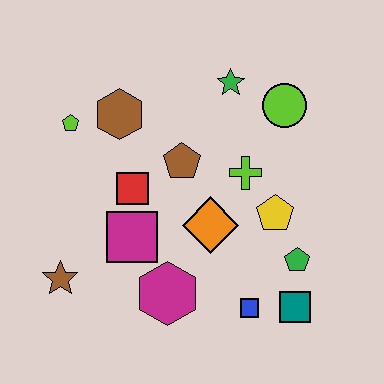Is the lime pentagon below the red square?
No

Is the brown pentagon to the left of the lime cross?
Yes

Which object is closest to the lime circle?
The green star is closest to the lime circle.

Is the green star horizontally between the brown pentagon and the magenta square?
No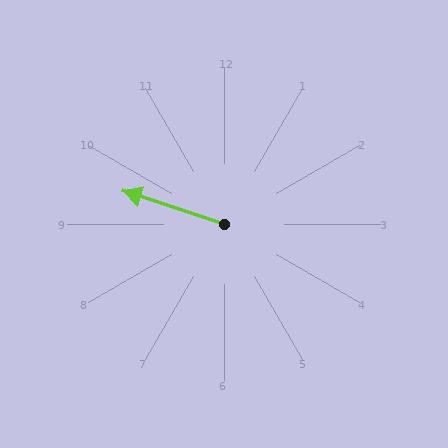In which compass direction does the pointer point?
West.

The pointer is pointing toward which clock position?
Roughly 10 o'clock.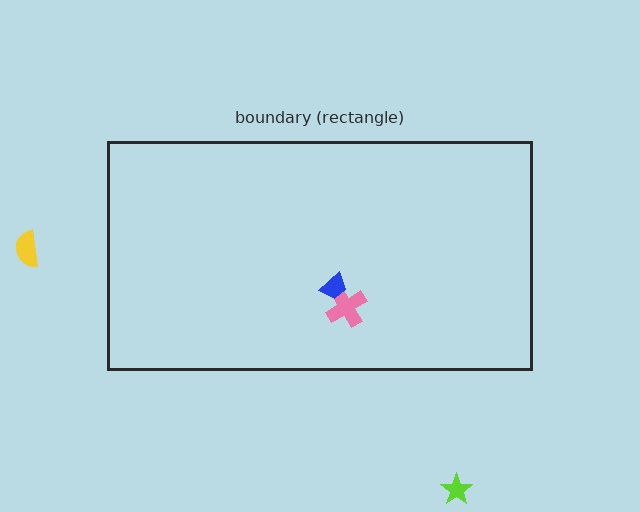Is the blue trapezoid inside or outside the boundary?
Inside.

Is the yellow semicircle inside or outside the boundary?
Outside.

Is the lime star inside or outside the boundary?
Outside.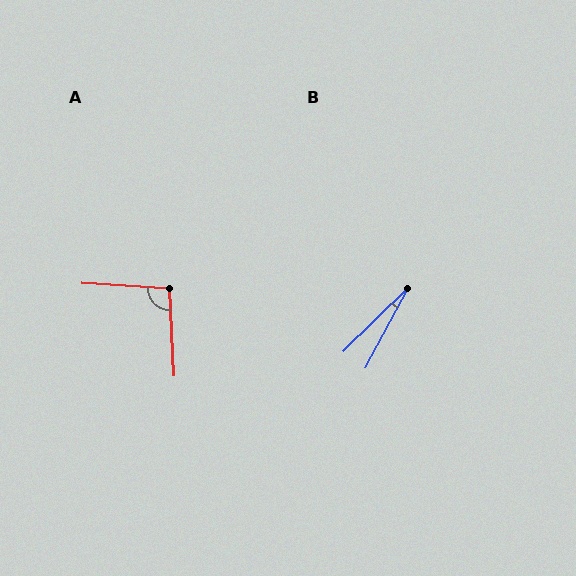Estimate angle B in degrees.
Approximately 18 degrees.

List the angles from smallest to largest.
B (18°), A (96°).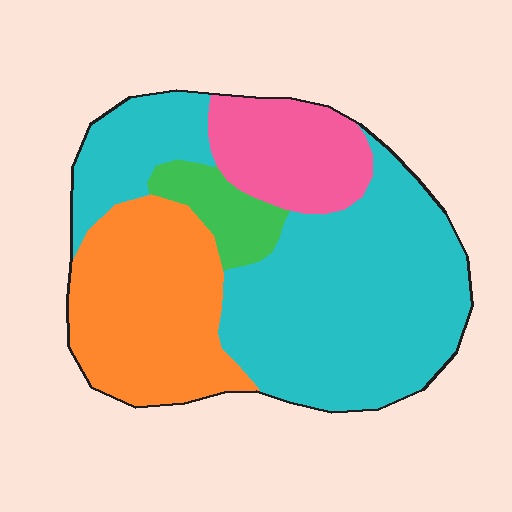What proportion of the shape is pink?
Pink covers 14% of the shape.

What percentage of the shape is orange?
Orange covers 26% of the shape.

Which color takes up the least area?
Green, at roughly 5%.